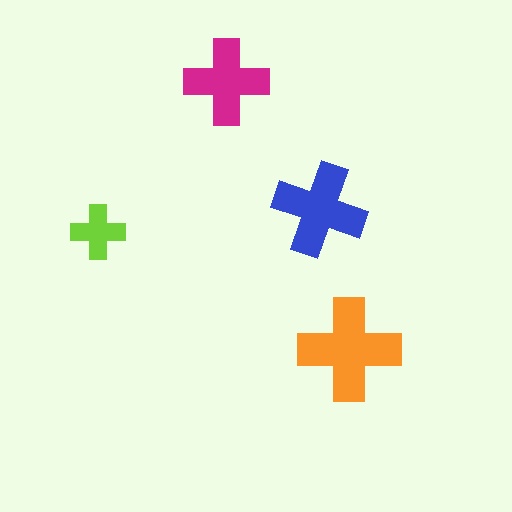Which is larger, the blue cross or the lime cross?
The blue one.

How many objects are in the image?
There are 4 objects in the image.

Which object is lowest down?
The orange cross is bottommost.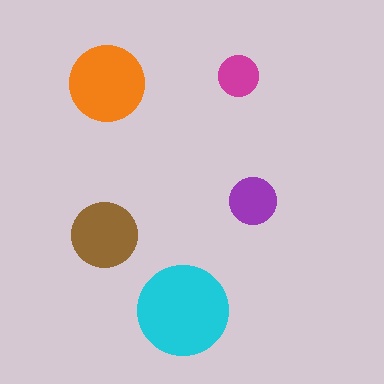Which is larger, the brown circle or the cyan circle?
The cyan one.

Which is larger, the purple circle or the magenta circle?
The purple one.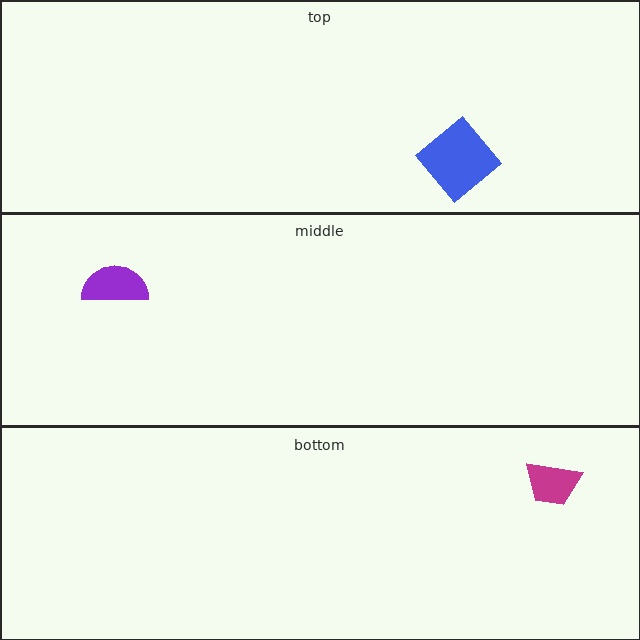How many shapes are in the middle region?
1.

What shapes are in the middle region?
The purple semicircle.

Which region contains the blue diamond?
The top region.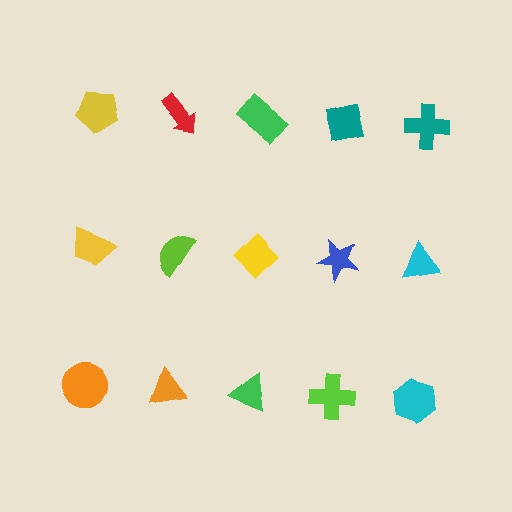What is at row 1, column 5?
A teal cross.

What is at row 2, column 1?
A yellow trapezoid.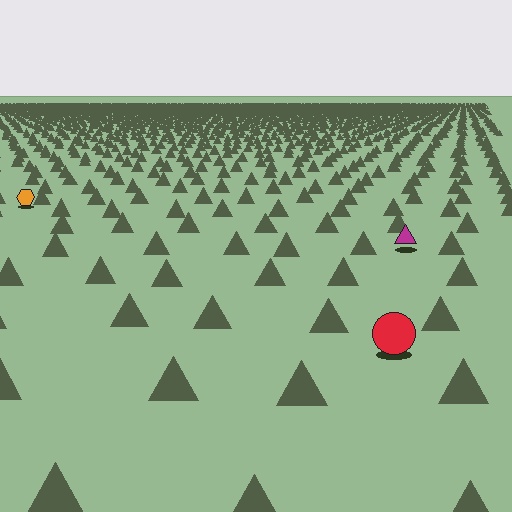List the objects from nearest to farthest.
From nearest to farthest: the red circle, the magenta triangle, the orange hexagon.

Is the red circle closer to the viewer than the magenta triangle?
Yes. The red circle is closer — you can tell from the texture gradient: the ground texture is coarser near it.